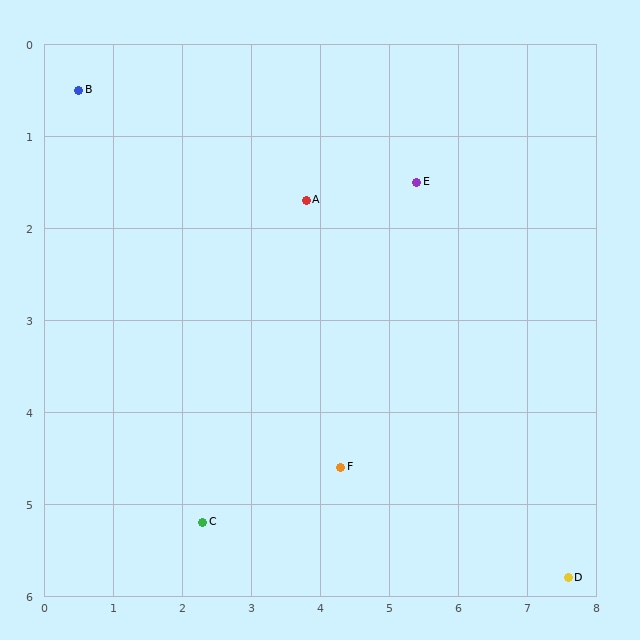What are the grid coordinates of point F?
Point F is at approximately (4.3, 4.6).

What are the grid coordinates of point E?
Point E is at approximately (5.4, 1.5).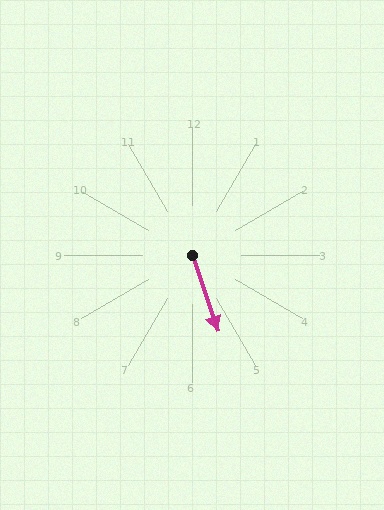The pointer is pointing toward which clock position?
Roughly 5 o'clock.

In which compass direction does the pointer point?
South.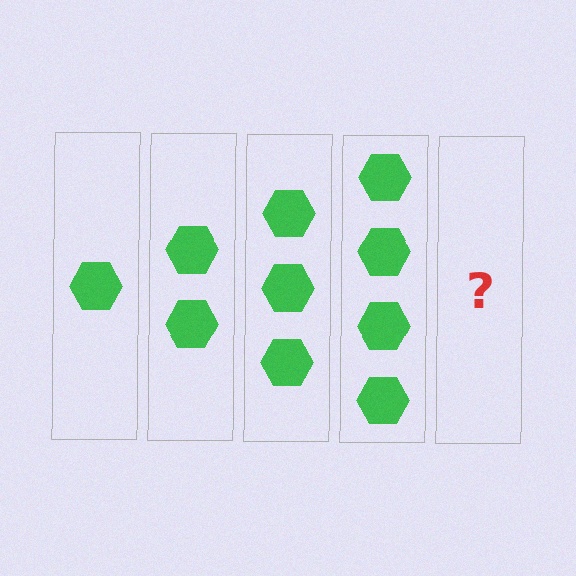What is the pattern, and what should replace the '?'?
The pattern is that each step adds one more hexagon. The '?' should be 5 hexagons.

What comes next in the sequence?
The next element should be 5 hexagons.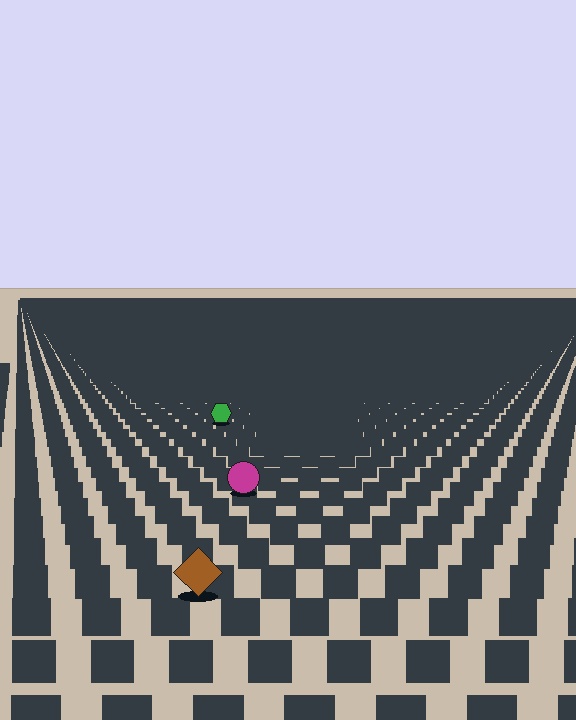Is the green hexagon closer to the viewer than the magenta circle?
No. The magenta circle is closer — you can tell from the texture gradient: the ground texture is coarser near it.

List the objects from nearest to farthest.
From nearest to farthest: the brown diamond, the magenta circle, the green hexagon.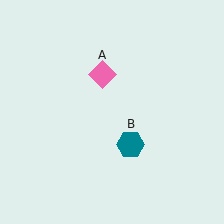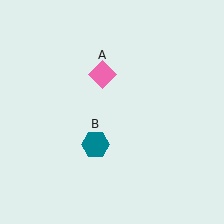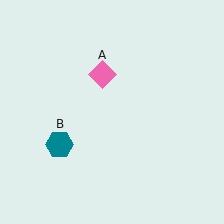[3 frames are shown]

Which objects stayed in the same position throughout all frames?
Pink diamond (object A) remained stationary.